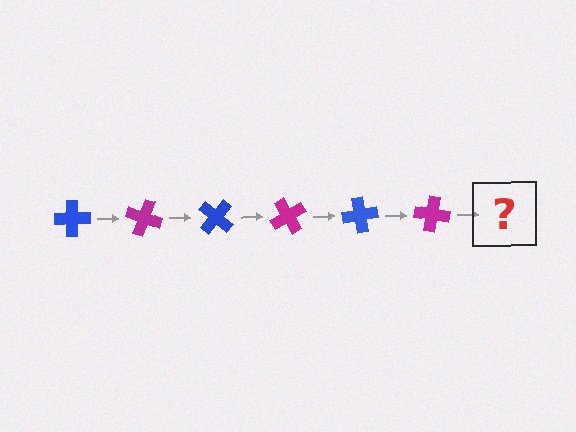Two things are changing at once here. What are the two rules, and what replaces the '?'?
The two rules are that it rotates 20 degrees each step and the color cycles through blue and magenta. The '?' should be a blue cross, rotated 120 degrees from the start.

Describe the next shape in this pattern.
It should be a blue cross, rotated 120 degrees from the start.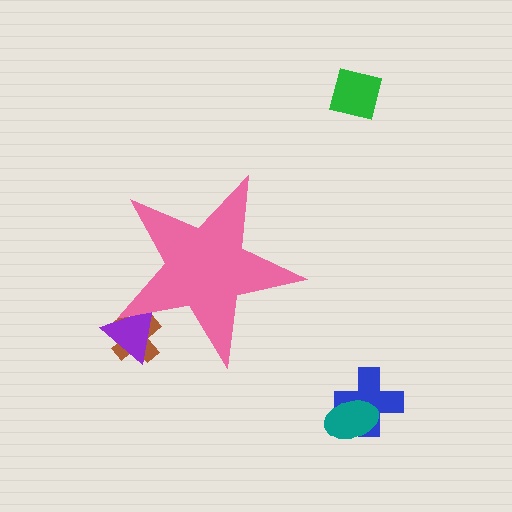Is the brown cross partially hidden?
Yes, the brown cross is partially hidden behind the pink star.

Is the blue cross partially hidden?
No, the blue cross is fully visible.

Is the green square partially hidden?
No, the green square is fully visible.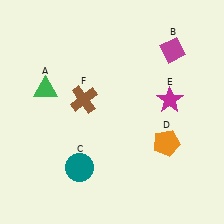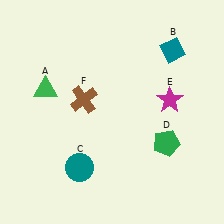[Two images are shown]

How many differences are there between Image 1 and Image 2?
There are 2 differences between the two images.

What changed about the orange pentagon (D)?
In Image 1, D is orange. In Image 2, it changed to green.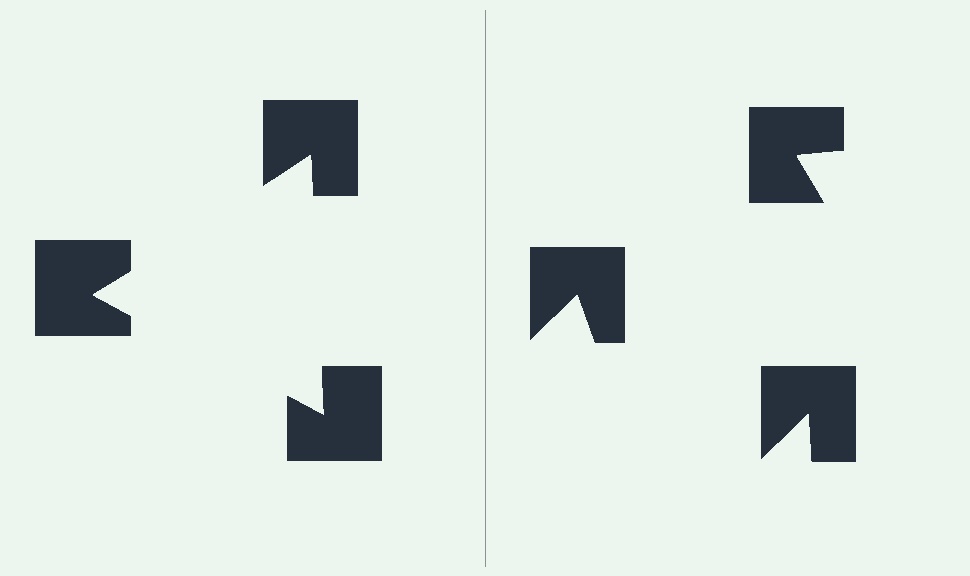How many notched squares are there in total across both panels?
6 — 3 on each side.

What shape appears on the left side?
An illusory triangle.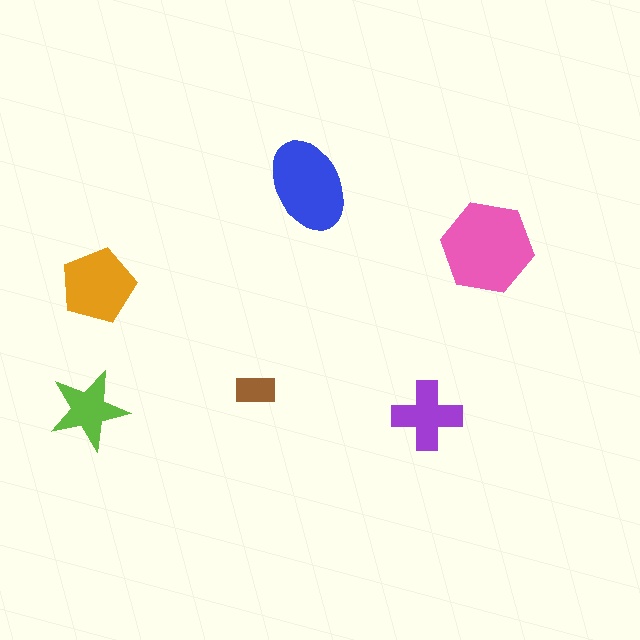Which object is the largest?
The pink hexagon.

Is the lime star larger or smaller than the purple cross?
Smaller.